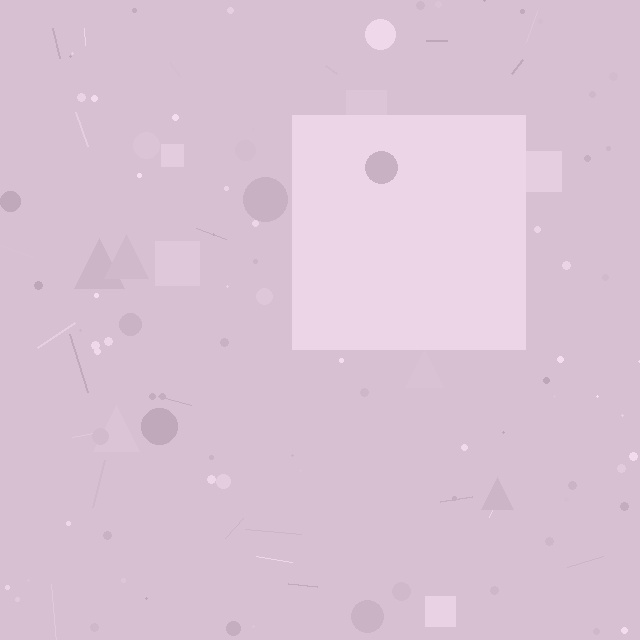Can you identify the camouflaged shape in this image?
The camouflaged shape is a square.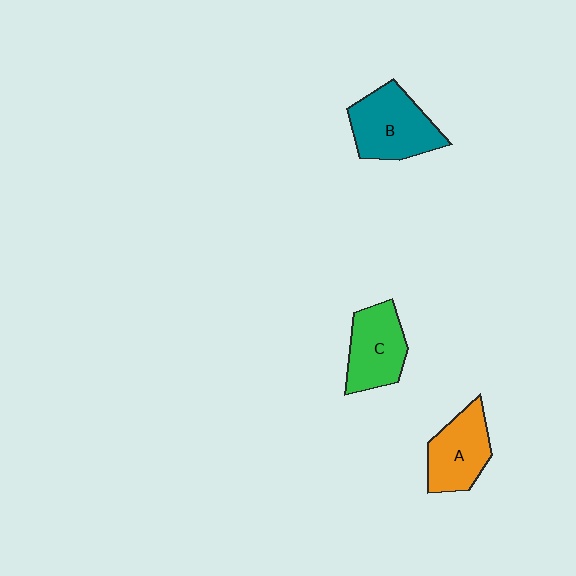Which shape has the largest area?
Shape B (teal).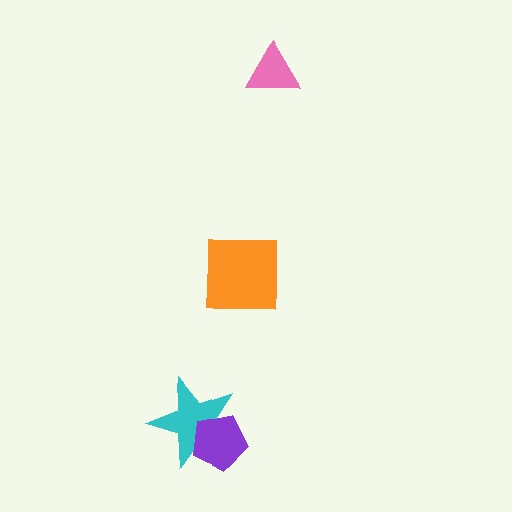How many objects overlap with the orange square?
0 objects overlap with the orange square.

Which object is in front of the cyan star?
The purple pentagon is in front of the cyan star.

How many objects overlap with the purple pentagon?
1 object overlaps with the purple pentagon.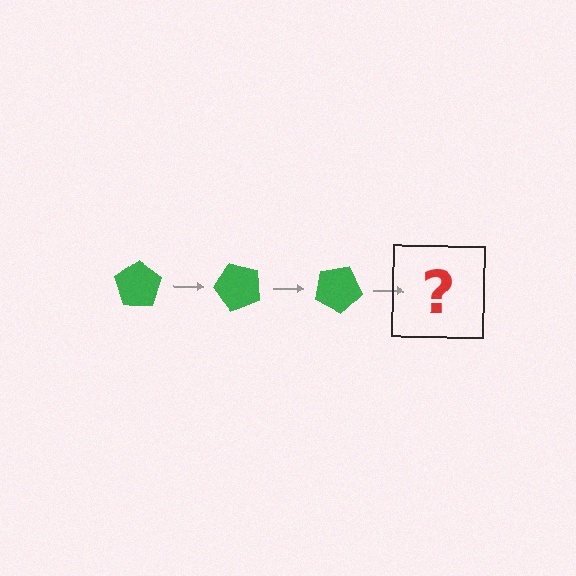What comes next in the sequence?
The next element should be a green pentagon rotated 150 degrees.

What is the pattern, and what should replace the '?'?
The pattern is that the pentagon rotates 50 degrees each step. The '?' should be a green pentagon rotated 150 degrees.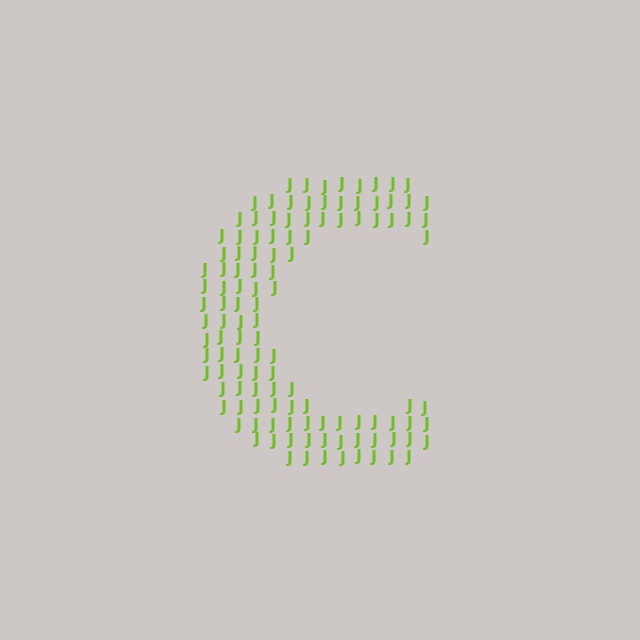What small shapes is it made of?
It is made of small letter J's.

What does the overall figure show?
The overall figure shows the letter C.